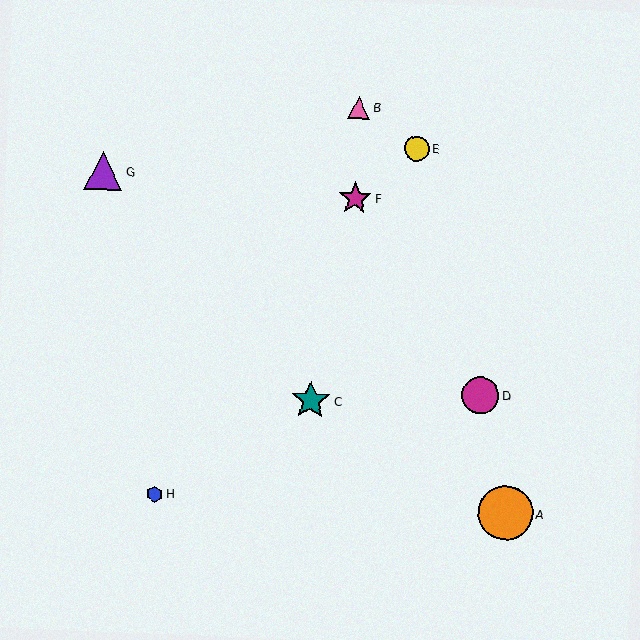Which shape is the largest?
The orange circle (labeled A) is the largest.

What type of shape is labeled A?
Shape A is an orange circle.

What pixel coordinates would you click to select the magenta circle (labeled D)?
Click at (480, 395) to select the magenta circle D.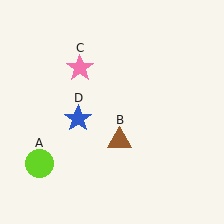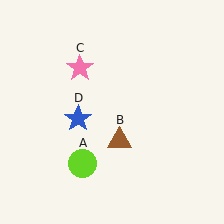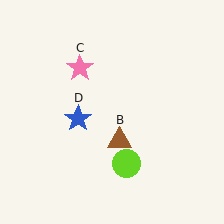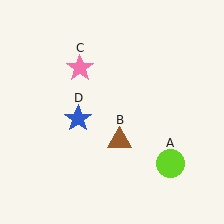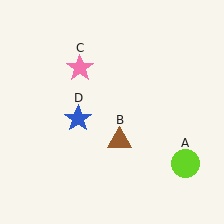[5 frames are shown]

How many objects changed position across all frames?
1 object changed position: lime circle (object A).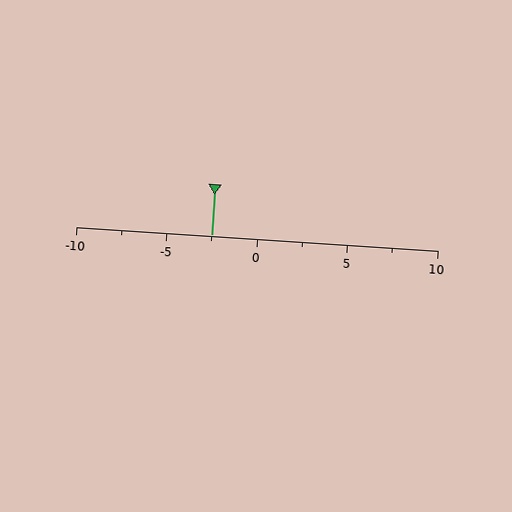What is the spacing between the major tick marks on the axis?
The major ticks are spaced 5 apart.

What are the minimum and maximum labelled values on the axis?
The axis runs from -10 to 10.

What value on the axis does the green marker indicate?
The marker indicates approximately -2.5.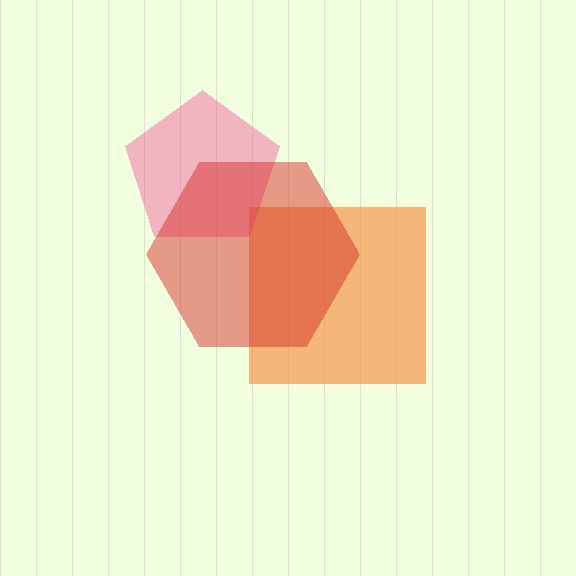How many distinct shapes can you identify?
There are 3 distinct shapes: an orange square, a pink pentagon, a red hexagon.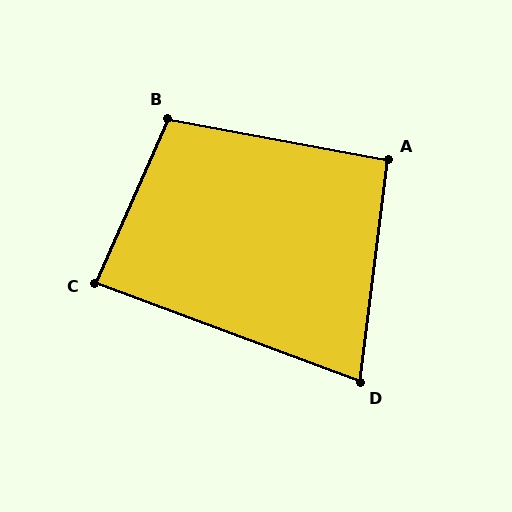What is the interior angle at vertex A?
Approximately 93 degrees (approximately right).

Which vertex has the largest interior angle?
B, at approximately 103 degrees.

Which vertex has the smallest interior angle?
D, at approximately 77 degrees.